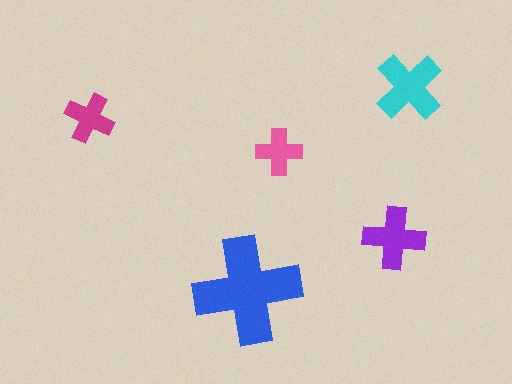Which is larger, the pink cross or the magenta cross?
The magenta one.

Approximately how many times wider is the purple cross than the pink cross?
About 1.5 times wider.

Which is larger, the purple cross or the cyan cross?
The cyan one.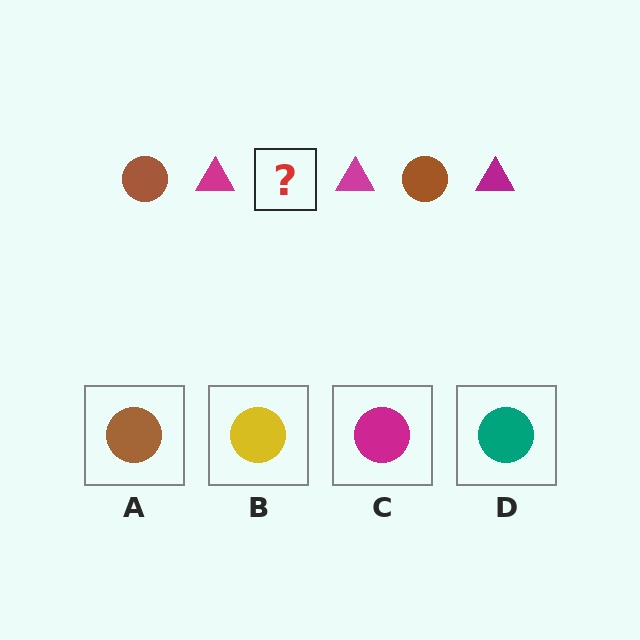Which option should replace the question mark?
Option A.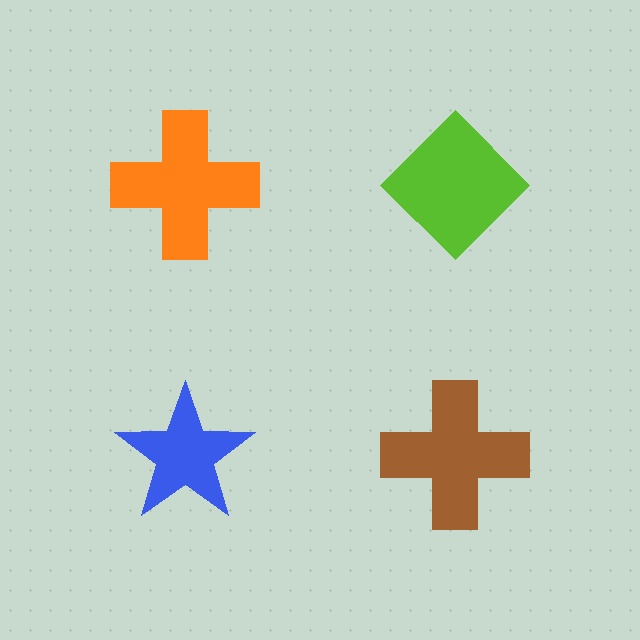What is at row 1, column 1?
An orange cross.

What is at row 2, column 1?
A blue star.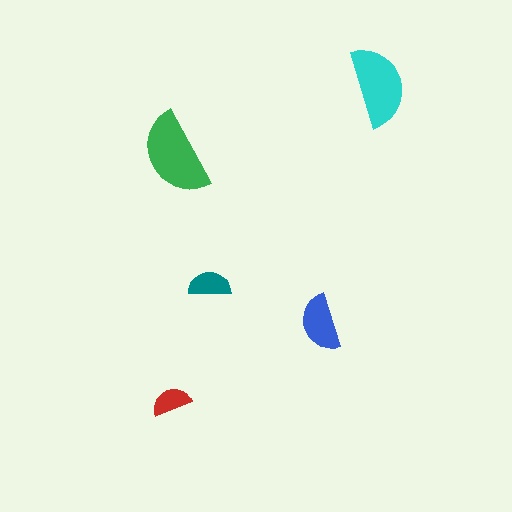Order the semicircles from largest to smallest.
the green one, the cyan one, the blue one, the teal one, the red one.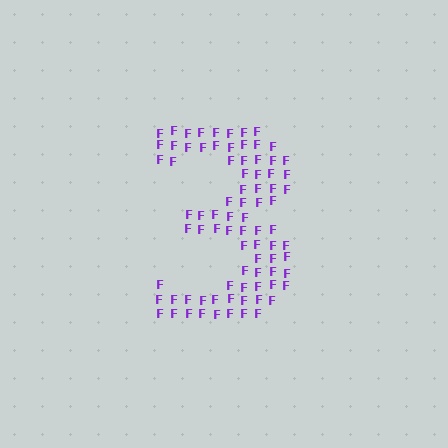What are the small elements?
The small elements are letter F's.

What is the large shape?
The large shape is the digit 3.